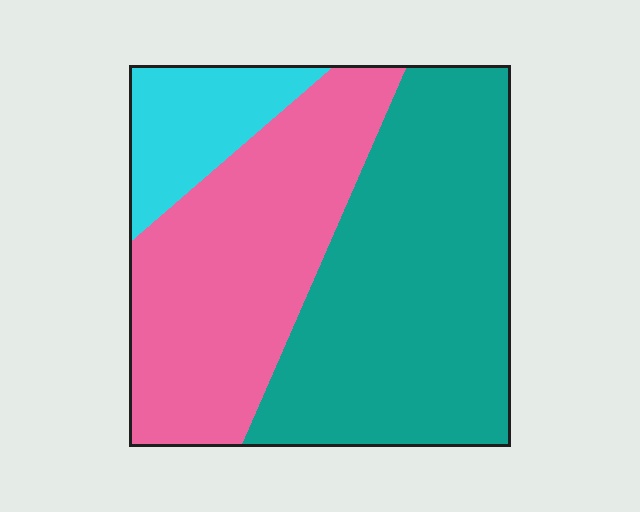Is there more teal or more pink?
Teal.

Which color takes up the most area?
Teal, at roughly 50%.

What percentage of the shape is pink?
Pink takes up between a third and a half of the shape.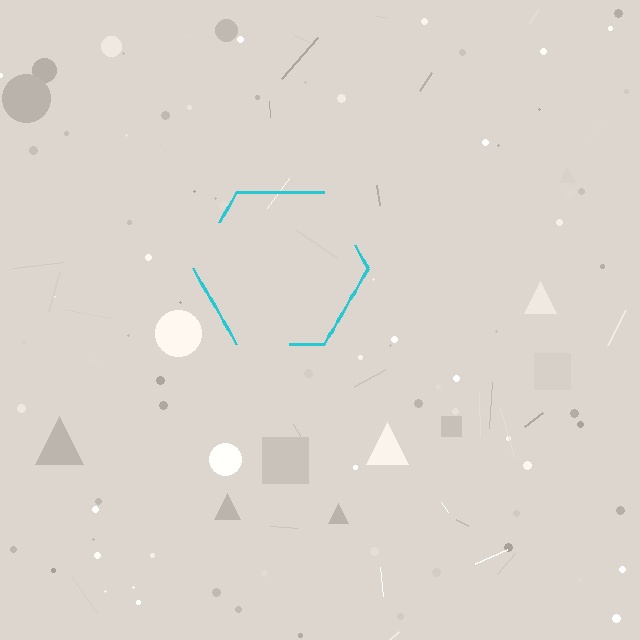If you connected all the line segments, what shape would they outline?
They would outline a hexagon.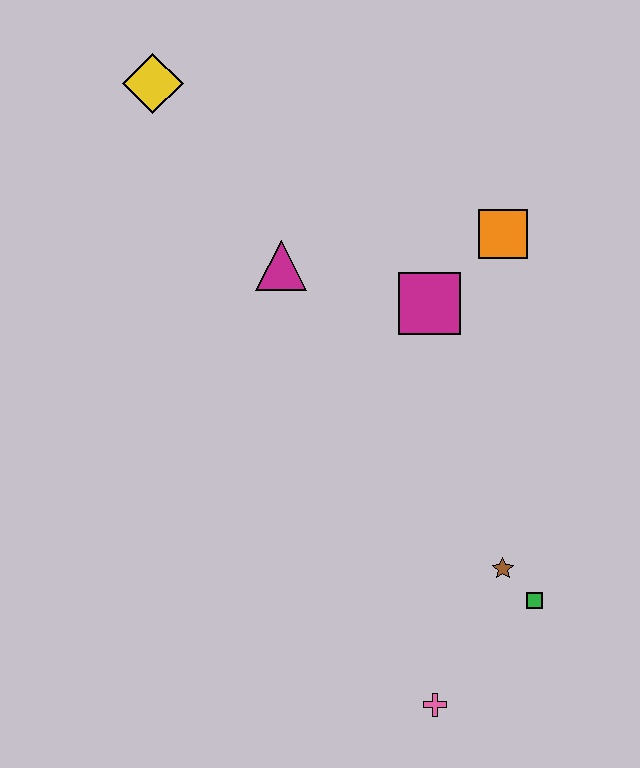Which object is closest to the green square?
The brown star is closest to the green square.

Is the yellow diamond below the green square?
No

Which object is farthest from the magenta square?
The pink cross is farthest from the magenta square.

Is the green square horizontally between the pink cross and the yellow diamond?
No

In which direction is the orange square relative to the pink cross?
The orange square is above the pink cross.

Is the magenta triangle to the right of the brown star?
No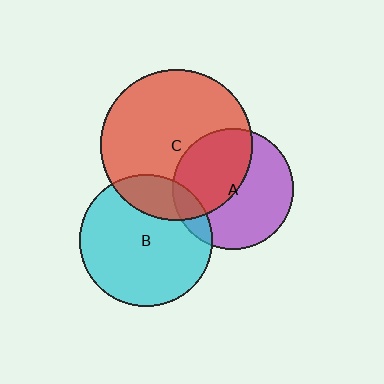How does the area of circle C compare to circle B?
Approximately 1.3 times.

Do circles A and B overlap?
Yes.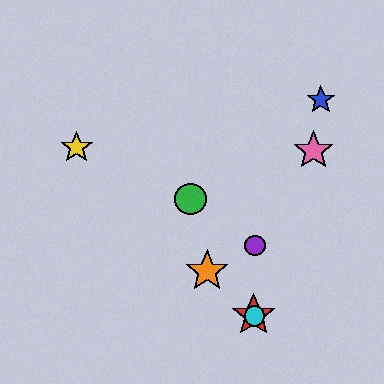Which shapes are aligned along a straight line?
The red star, the yellow star, the orange star, the cyan circle are aligned along a straight line.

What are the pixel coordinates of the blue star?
The blue star is at (321, 100).